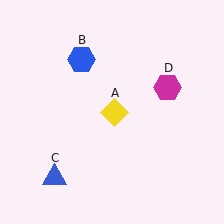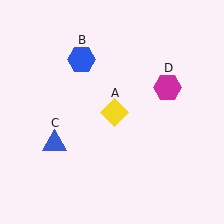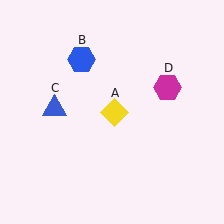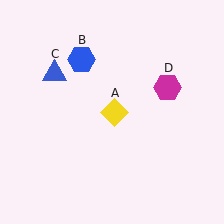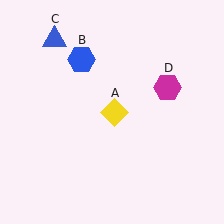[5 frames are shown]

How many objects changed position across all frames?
1 object changed position: blue triangle (object C).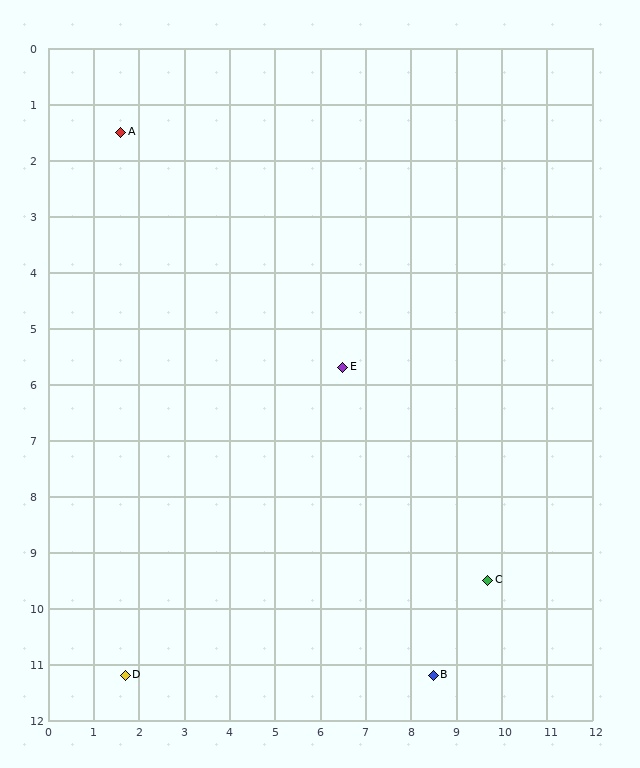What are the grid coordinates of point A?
Point A is at approximately (1.6, 1.5).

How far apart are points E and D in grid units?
Points E and D are about 7.3 grid units apart.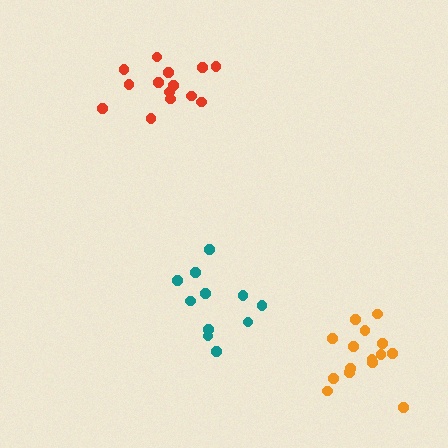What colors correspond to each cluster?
The clusters are colored: teal, red, orange.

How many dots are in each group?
Group 1: 11 dots, Group 2: 14 dots, Group 3: 15 dots (40 total).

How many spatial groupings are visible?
There are 3 spatial groupings.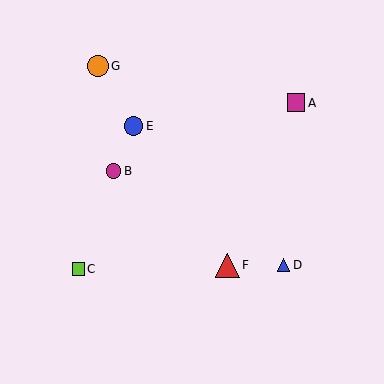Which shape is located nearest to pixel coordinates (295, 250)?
The blue triangle (labeled D) at (283, 265) is nearest to that location.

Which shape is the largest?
The red triangle (labeled F) is the largest.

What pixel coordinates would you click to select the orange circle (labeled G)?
Click at (98, 66) to select the orange circle G.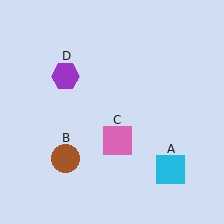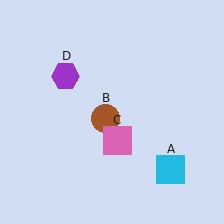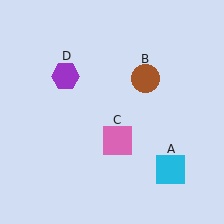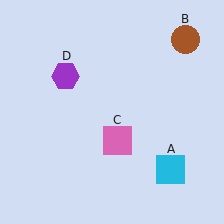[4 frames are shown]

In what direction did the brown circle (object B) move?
The brown circle (object B) moved up and to the right.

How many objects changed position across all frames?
1 object changed position: brown circle (object B).